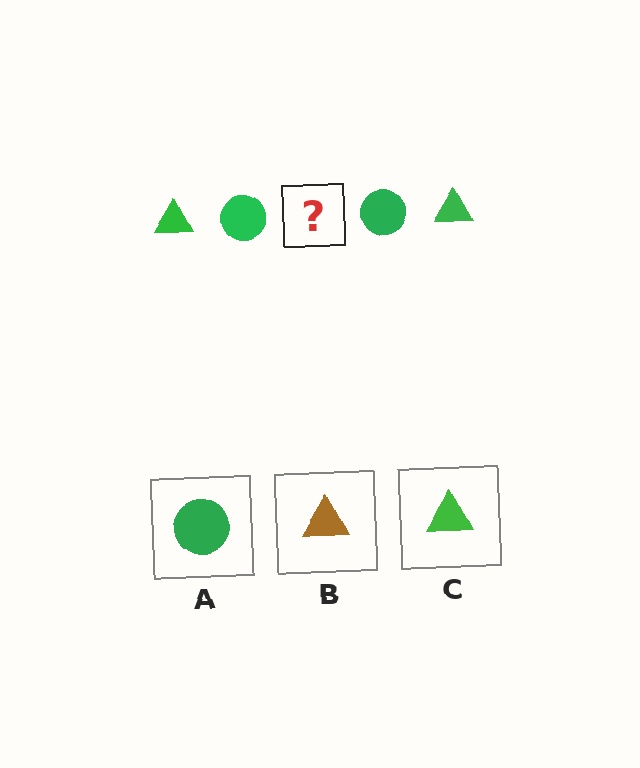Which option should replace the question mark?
Option C.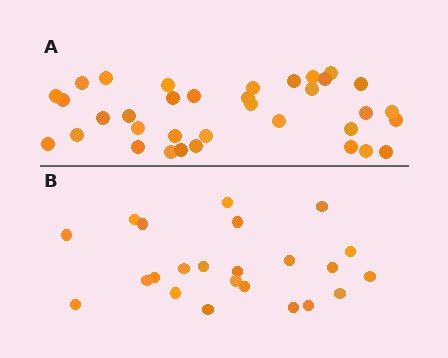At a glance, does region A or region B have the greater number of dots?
Region A (the top region) has more dots.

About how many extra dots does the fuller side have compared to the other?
Region A has roughly 12 or so more dots than region B.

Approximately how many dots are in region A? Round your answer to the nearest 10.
About 40 dots. (The exact count is 35, which rounds to 40.)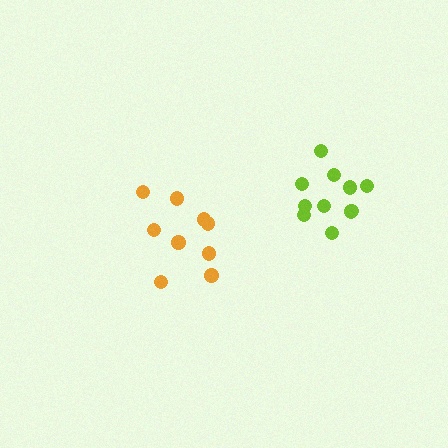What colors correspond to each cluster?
The clusters are colored: orange, lime.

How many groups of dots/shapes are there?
There are 2 groups.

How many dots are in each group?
Group 1: 9 dots, Group 2: 11 dots (20 total).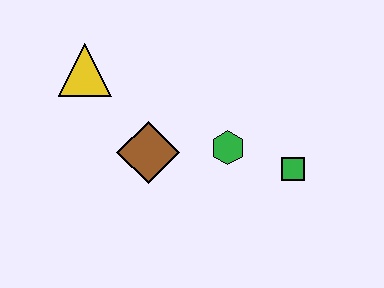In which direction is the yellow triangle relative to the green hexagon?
The yellow triangle is to the left of the green hexagon.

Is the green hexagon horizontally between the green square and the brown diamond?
Yes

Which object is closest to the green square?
The green hexagon is closest to the green square.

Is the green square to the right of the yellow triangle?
Yes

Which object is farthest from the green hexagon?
The yellow triangle is farthest from the green hexagon.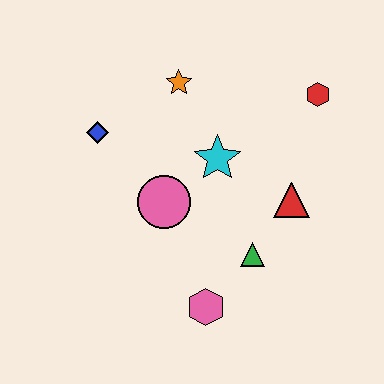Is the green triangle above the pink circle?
No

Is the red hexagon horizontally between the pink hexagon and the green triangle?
No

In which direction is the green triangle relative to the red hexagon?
The green triangle is below the red hexagon.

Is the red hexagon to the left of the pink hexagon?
No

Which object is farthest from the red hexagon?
The pink hexagon is farthest from the red hexagon.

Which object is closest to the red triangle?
The green triangle is closest to the red triangle.